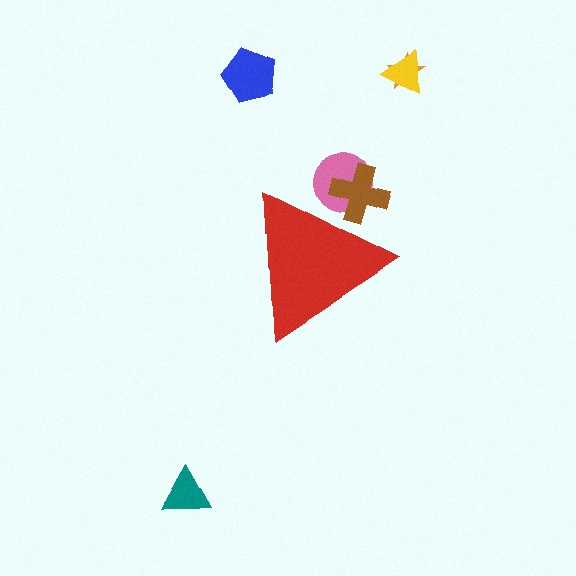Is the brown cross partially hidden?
Yes, the brown cross is partially hidden behind the red triangle.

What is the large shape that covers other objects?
A red triangle.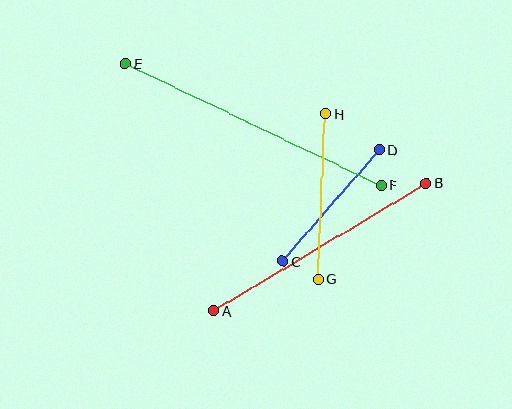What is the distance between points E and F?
The distance is approximately 284 pixels.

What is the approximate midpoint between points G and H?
The midpoint is at approximately (322, 197) pixels.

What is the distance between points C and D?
The distance is approximately 147 pixels.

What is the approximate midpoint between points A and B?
The midpoint is at approximately (320, 247) pixels.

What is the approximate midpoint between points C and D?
The midpoint is at approximately (331, 206) pixels.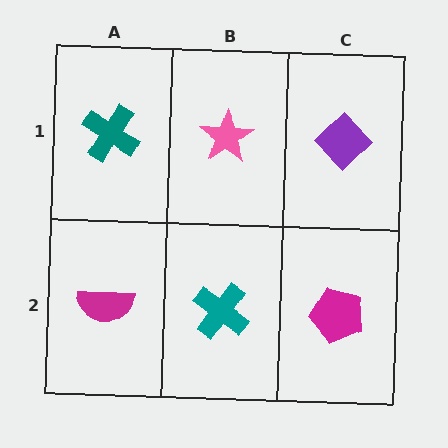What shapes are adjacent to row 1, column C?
A magenta pentagon (row 2, column C), a pink star (row 1, column B).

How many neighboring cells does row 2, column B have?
3.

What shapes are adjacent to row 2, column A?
A teal cross (row 1, column A), a teal cross (row 2, column B).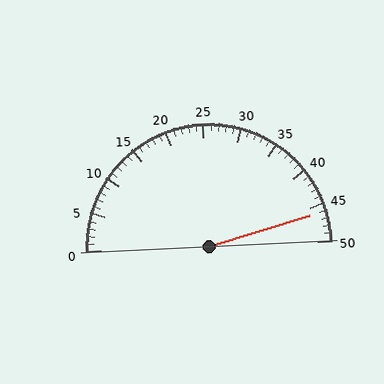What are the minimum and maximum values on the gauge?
The gauge ranges from 0 to 50.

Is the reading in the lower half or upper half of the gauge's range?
The reading is in the upper half of the range (0 to 50).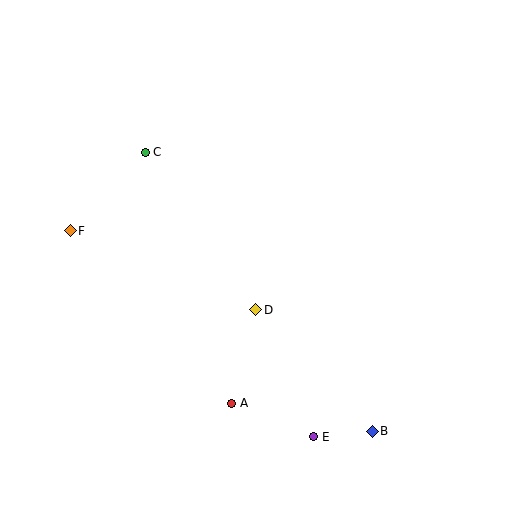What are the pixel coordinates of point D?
Point D is at (256, 310).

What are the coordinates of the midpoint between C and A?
The midpoint between C and A is at (189, 278).